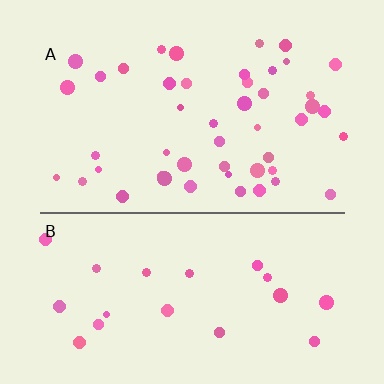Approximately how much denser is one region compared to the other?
Approximately 2.3× — region A over region B.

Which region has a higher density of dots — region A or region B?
A (the top).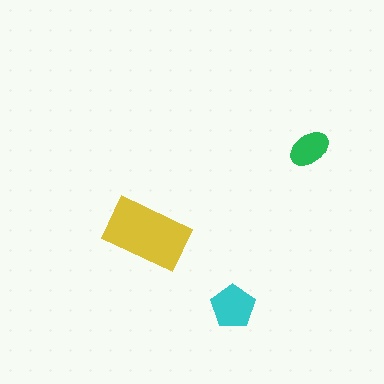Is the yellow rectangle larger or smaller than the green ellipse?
Larger.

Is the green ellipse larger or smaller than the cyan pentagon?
Smaller.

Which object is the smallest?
The green ellipse.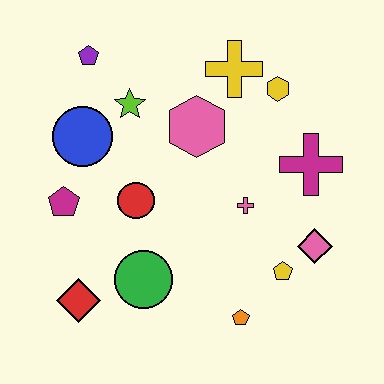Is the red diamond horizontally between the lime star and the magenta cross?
No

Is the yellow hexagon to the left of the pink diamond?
Yes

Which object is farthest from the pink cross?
The purple pentagon is farthest from the pink cross.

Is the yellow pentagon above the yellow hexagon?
No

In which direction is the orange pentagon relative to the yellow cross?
The orange pentagon is below the yellow cross.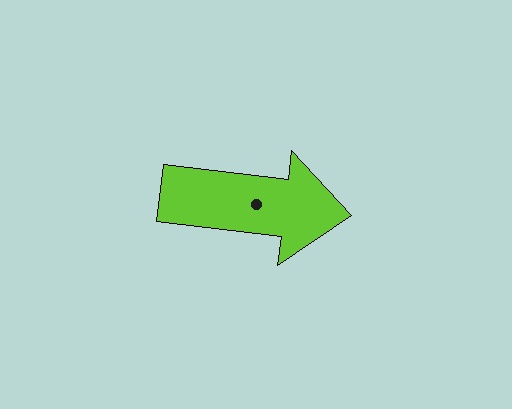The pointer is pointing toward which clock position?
Roughly 3 o'clock.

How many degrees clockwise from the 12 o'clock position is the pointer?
Approximately 97 degrees.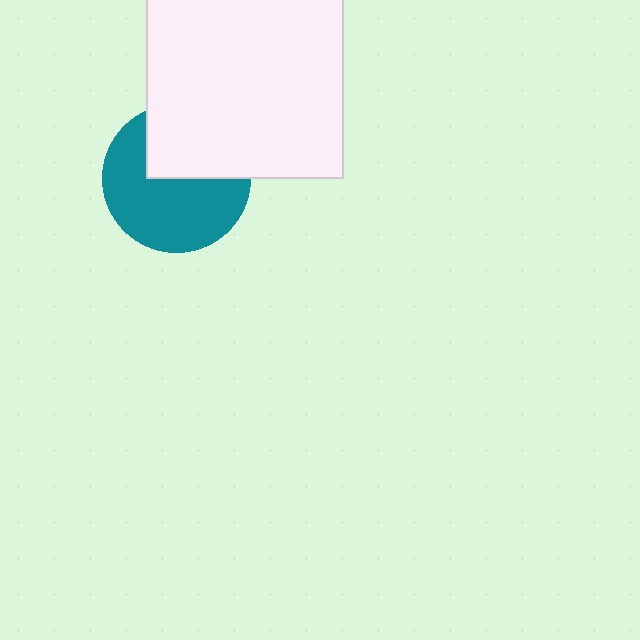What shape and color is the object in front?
The object in front is a white square.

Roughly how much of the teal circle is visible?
About half of it is visible (roughly 62%).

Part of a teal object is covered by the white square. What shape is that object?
It is a circle.